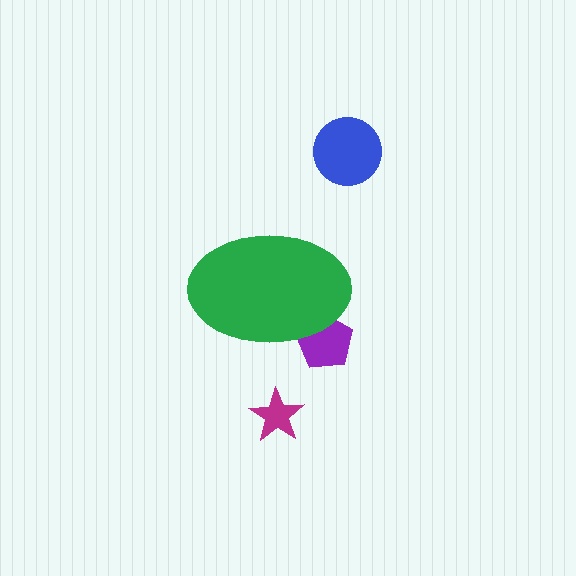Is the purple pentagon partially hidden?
Yes, the purple pentagon is partially hidden behind the green ellipse.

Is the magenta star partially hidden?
No, the magenta star is fully visible.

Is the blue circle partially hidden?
No, the blue circle is fully visible.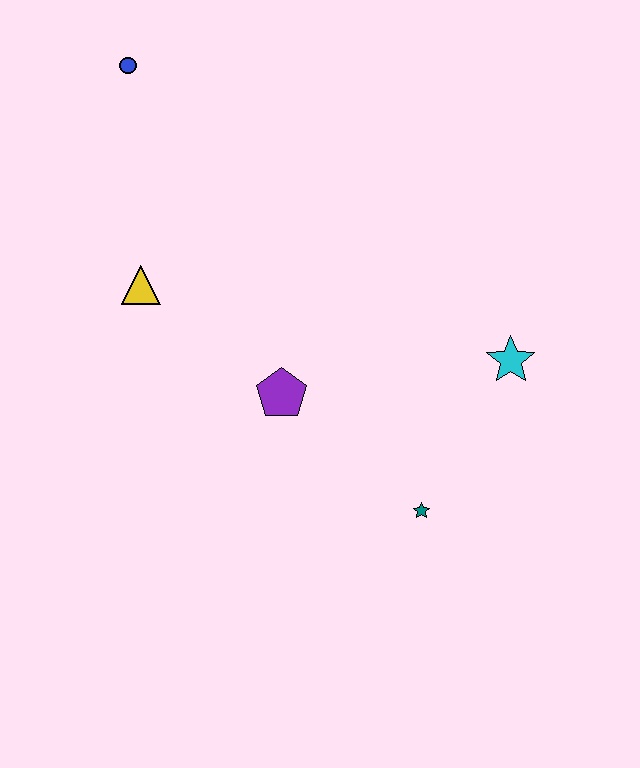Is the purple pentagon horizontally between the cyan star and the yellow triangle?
Yes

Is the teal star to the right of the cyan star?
No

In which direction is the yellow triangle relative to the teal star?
The yellow triangle is to the left of the teal star.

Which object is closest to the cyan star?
The teal star is closest to the cyan star.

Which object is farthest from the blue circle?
The teal star is farthest from the blue circle.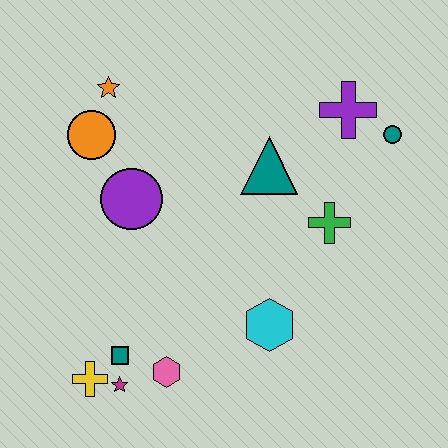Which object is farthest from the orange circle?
The teal circle is farthest from the orange circle.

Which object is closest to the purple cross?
The teal circle is closest to the purple cross.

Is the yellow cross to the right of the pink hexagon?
No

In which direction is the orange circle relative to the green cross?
The orange circle is to the left of the green cross.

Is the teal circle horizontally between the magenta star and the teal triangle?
No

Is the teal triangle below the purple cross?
Yes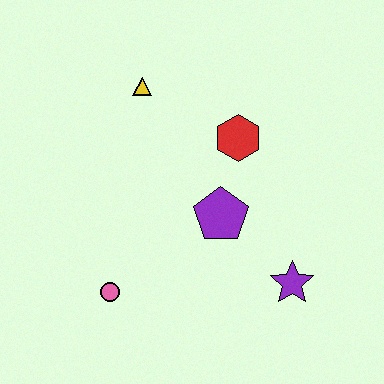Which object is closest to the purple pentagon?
The red hexagon is closest to the purple pentagon.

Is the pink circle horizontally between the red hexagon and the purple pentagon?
No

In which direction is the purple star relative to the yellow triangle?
The purple star is below the yellow triangle.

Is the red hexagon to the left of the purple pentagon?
No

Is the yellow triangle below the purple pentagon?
No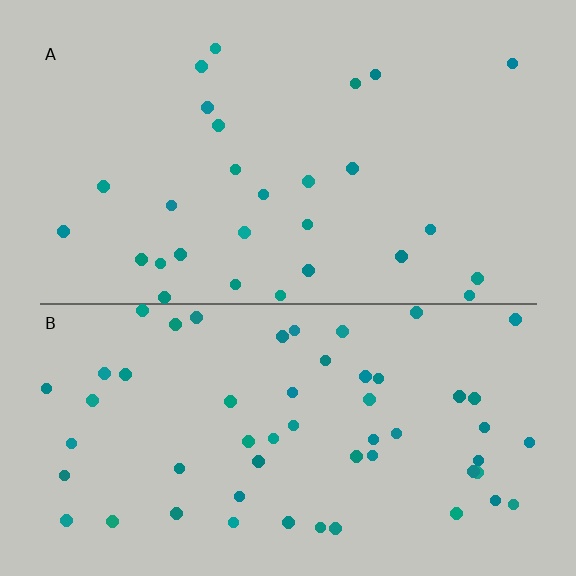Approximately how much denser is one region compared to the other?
Approximately 2.0× — region B over region A.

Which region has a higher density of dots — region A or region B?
B (the bottom).